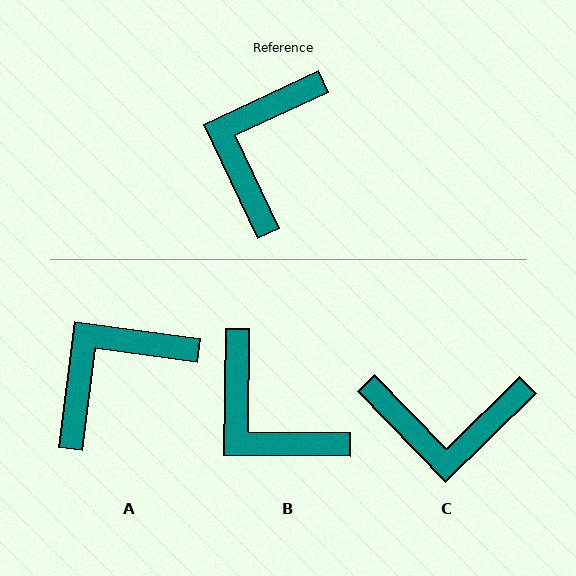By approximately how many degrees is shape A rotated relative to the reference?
Approximately 33 degrees clockwise.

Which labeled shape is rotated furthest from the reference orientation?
C, about 109 degrees away.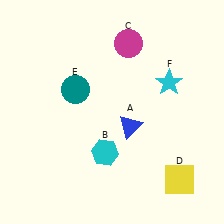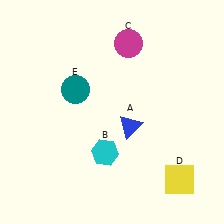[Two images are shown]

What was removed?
The cyan star (F) was removed in Image 2.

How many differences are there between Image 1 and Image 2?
There is 1 difference between the two images.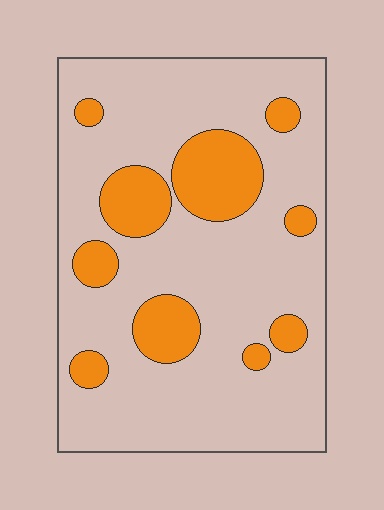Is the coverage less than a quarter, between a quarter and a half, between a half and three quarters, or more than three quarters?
Less than a quarter.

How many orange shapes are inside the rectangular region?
10.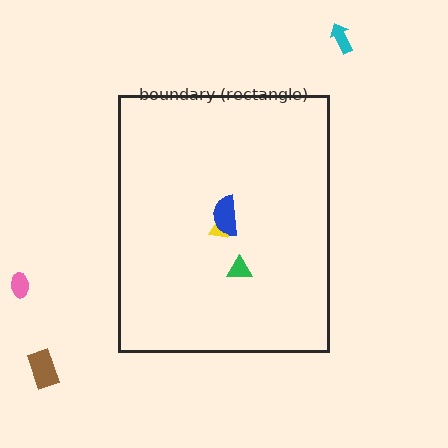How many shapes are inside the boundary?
3 inside, 3 outside.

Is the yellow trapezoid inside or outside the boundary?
Inside.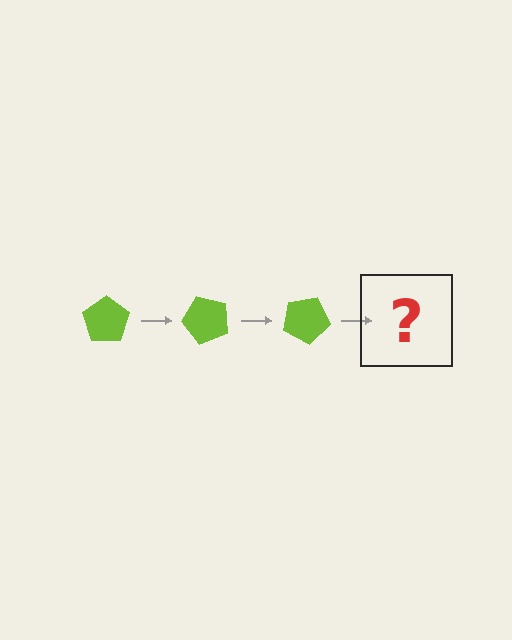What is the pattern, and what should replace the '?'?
The pattern is that the pentagon rotates 50 degrees each step. The '?' should be a lime pentagon rotated 150 degrees.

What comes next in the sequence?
The next element should be a lime pentagon rotated 150 degrees.